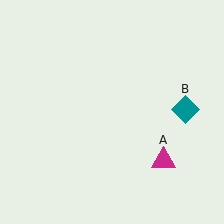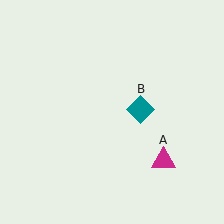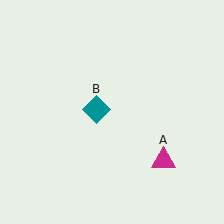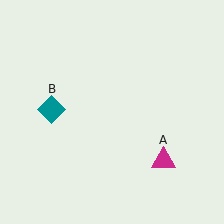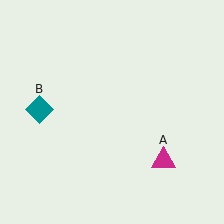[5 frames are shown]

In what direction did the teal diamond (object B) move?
The teal diamond (object B) moved left.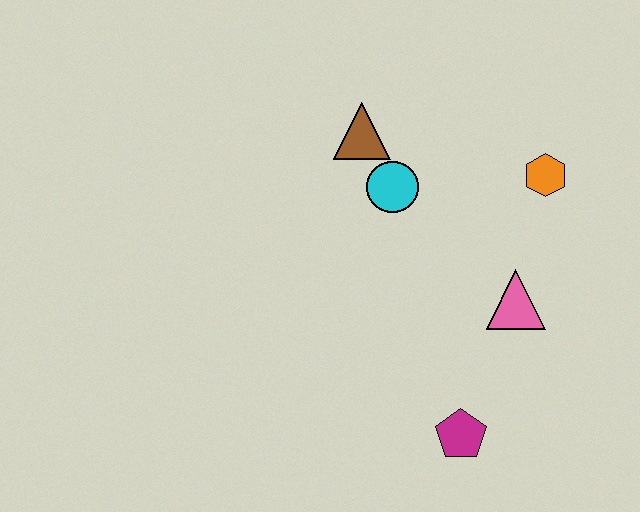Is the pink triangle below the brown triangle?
Yes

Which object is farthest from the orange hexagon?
The magenta pentagon is farthest from the orange hexagon.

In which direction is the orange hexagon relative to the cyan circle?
The orange hexagon is to the right of the cyan circle.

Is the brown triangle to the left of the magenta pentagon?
Yes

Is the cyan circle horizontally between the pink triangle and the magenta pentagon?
No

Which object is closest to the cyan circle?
The brown triangle is closest to the cyan circle.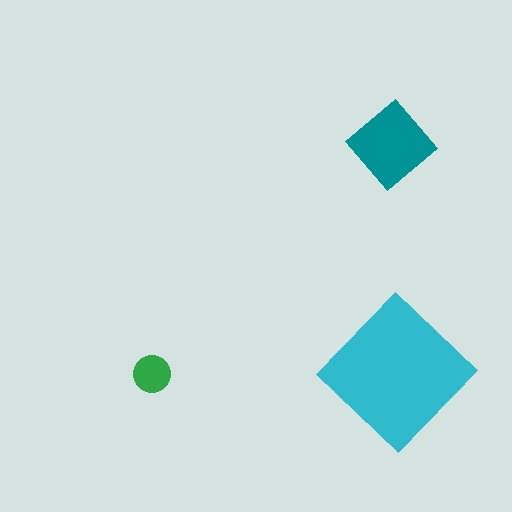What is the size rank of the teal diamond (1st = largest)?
2nd.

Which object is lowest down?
The green circle is bottommost.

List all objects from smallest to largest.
The green circle, the teal diamond, the cyan diamond.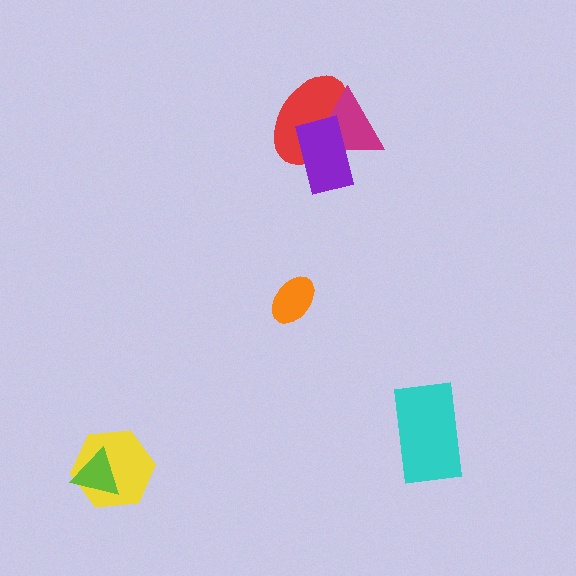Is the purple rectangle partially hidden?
No, no other shape covers it.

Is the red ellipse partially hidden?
Yes, it is partially covered by another shape.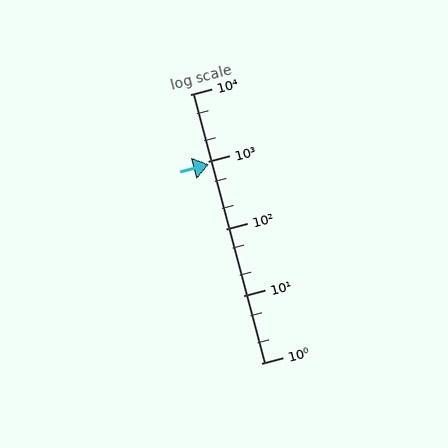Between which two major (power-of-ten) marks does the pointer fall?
The pointer is between 100 and 1000.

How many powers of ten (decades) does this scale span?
The scale spans 4 decades, from 1 to 10000.